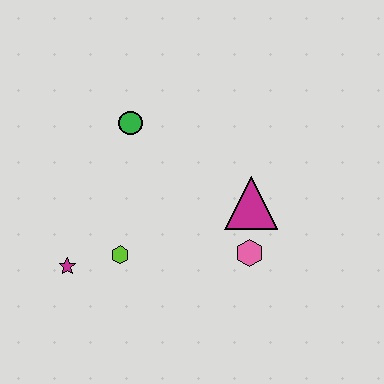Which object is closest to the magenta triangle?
The pink hexagon is closest to the magenta triangle.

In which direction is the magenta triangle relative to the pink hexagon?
The magenta triangle is above the pink hexagon.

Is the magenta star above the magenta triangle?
No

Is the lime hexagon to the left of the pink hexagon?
Yes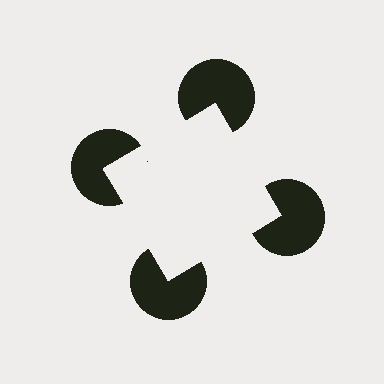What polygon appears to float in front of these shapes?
An illusory square — its edges are inferred from the aligned wedge cuts in the pac-man discs, not physically drawn.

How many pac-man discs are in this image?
There are 4 — one at each vertex of the illusory square.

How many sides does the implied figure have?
4 sides.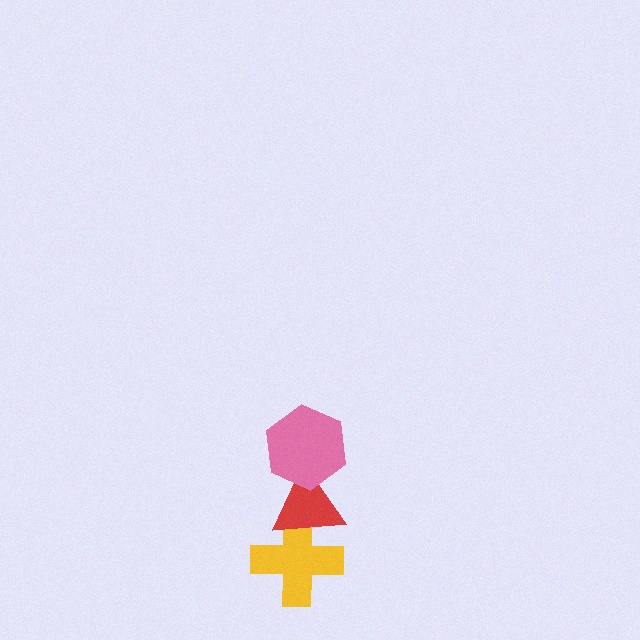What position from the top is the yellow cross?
The yellow cross is 3rd from the top.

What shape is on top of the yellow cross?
The red triangle is on top of the yellow cross.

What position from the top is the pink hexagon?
The pink hexagon is 1st from the top.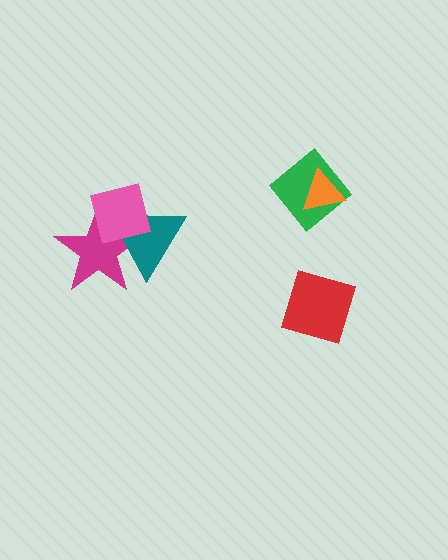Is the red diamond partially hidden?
No, no other shape covers it.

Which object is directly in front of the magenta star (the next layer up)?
The teal triangle is directly in front of the magenta star.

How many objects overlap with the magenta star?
2 objects overlap with the magenta star.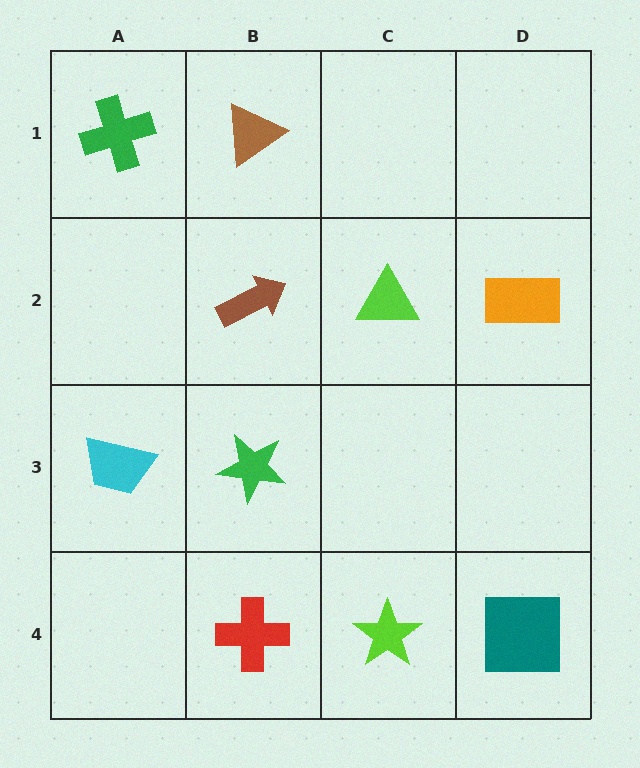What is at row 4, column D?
A teal square.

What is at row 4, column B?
A red cross.